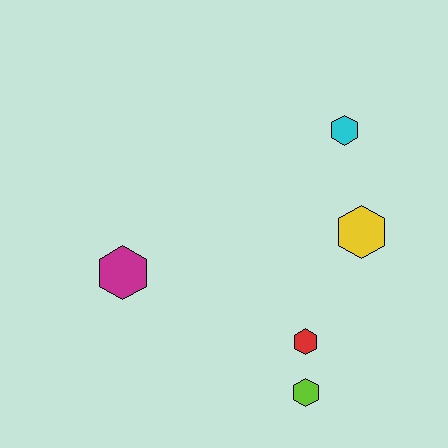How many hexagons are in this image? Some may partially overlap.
There are 5 hexagons.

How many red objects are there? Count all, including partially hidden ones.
There is 1 red object.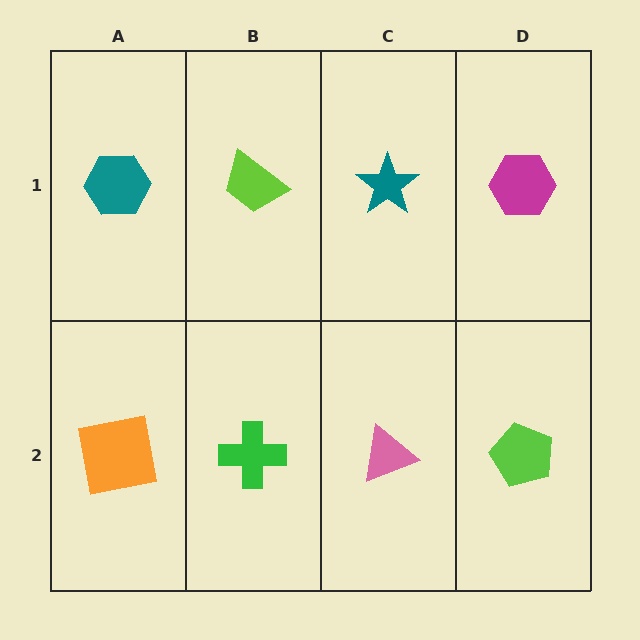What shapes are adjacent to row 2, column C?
A teal star (row 1, column C), a green cross (row 2, column B), a lime pentagon (row 2, column D).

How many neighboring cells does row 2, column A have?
2.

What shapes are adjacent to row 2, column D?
A magenta hexagon (row 1, column D), a pink triangle (row 2, column C).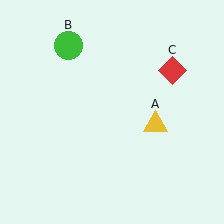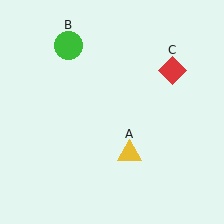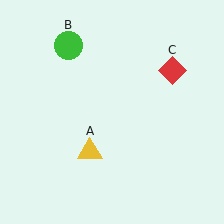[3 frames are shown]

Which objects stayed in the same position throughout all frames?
Green circle (object B) and red diamond (object C) remained stationary.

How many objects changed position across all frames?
1 object changed position: yellow triangle (object A).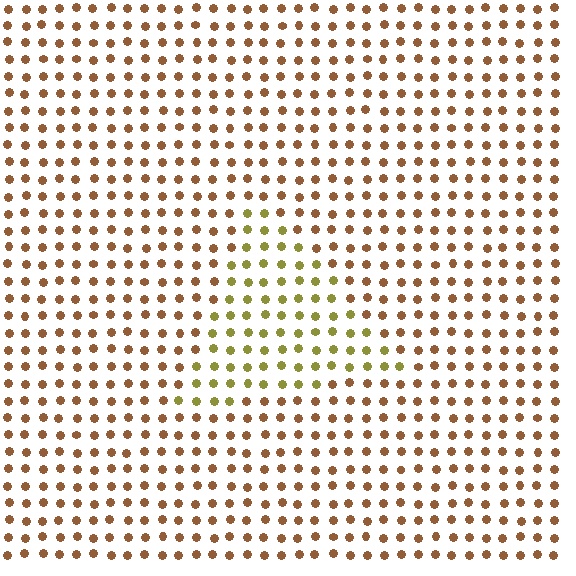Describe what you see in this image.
The image is filled with small brown elements in a uniform arrangement. A triangle-shaped region is visible where the elements are tinted to a slightly different hue, forming a subtle color boundary.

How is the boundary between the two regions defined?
The boundary is defined purely by a slight shift in hue (about 40 degrees). Spacing, size, and orientation are identical on both sides.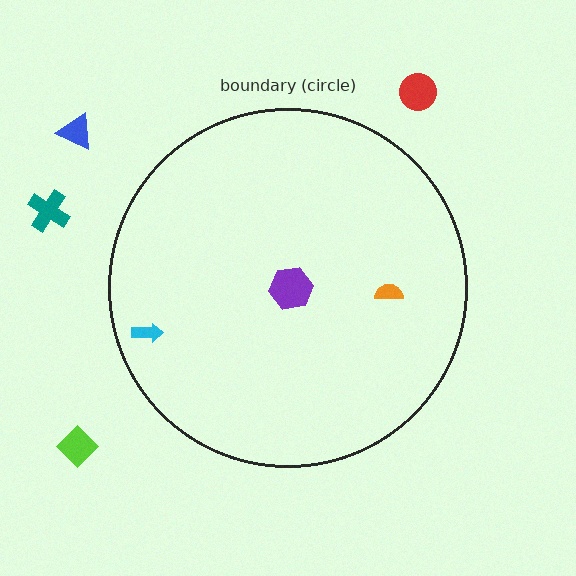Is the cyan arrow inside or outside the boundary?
Inside.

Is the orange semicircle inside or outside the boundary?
Inside.